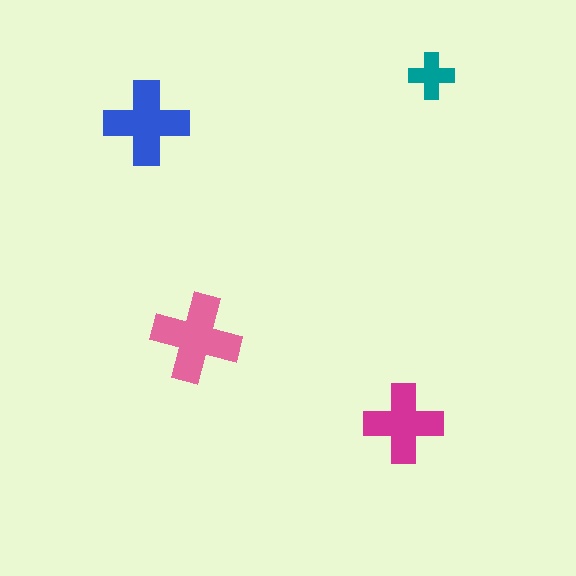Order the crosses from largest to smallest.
the pink one, the blue one, the magenta one, the teal one.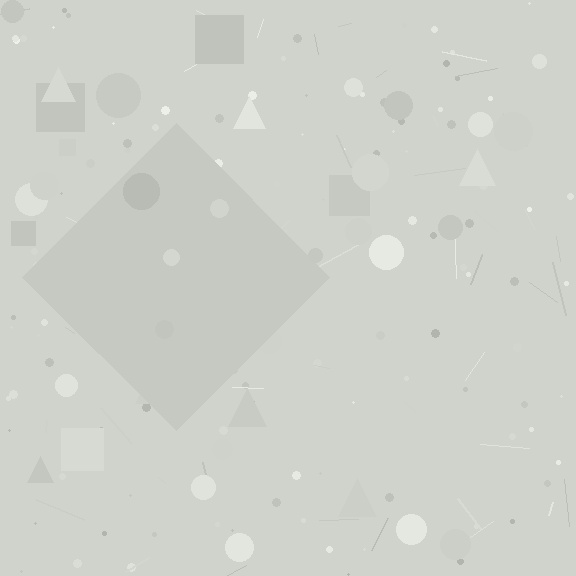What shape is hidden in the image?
A diamond is hidden in the image.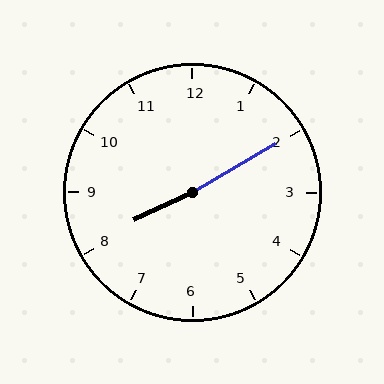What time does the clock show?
8:10.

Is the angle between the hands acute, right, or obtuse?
It is obtuse.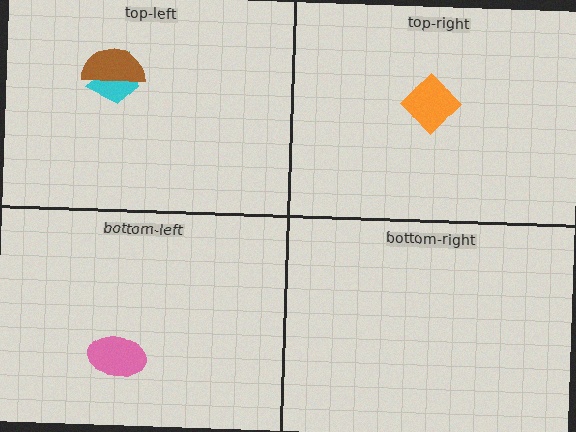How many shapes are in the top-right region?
1.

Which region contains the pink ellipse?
The bottom-left region.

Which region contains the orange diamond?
The top-right region.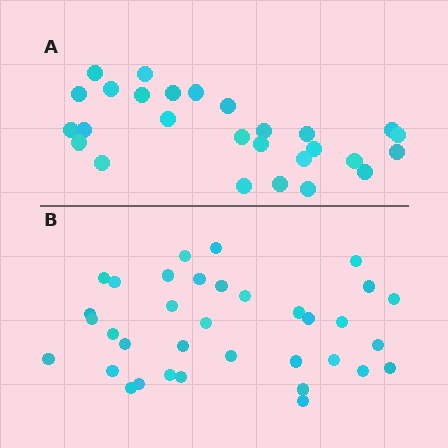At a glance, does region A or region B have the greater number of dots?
Region B (the bottom region) has more dots.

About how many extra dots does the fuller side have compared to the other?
Region B has roughly 8 or so more dots than region A.